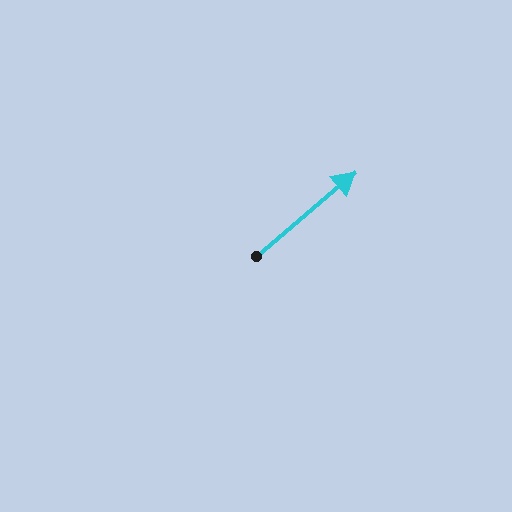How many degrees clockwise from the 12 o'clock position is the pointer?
Approximately 50 degrees.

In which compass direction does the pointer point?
Northeast.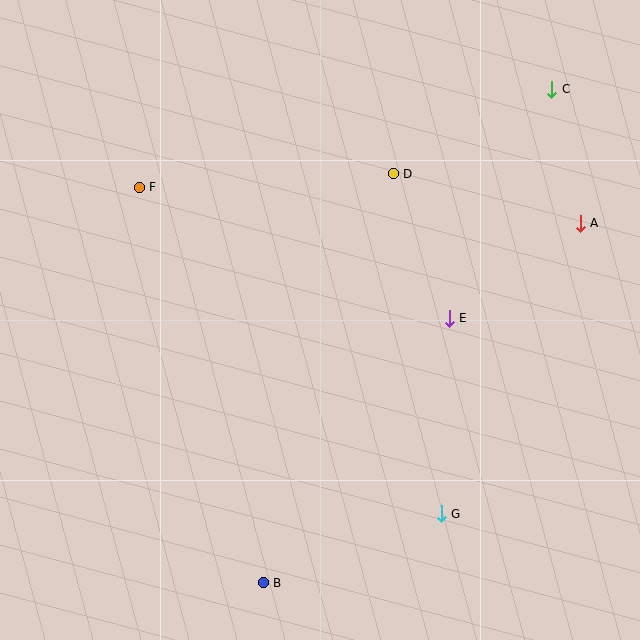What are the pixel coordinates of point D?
Point D is at (393, 174).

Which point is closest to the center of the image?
Point E at (449, 318) is closest to the center.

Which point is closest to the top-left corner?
Point F is closest to the top-left corner.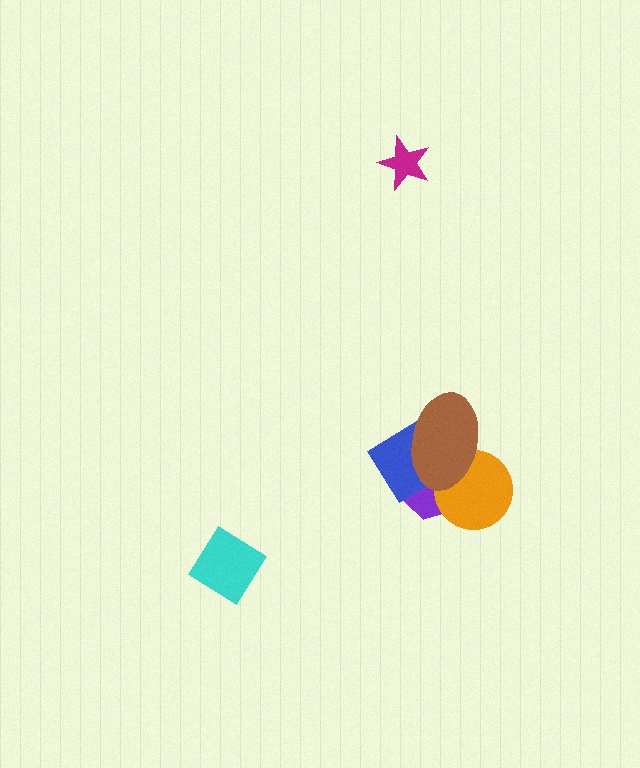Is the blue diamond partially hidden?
Yes, it is partially covered by another shape.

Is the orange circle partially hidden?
Yes, it is partially covered by another shape.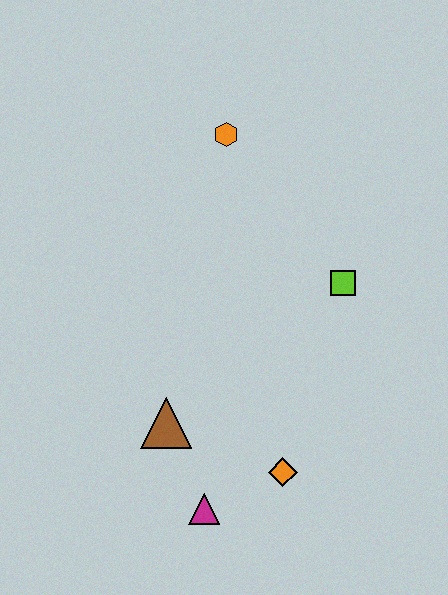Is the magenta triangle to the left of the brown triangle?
No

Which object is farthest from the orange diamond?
The orange hexagon is farthest from the orange diamond.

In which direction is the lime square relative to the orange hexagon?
The lime square is below the orange hexagon.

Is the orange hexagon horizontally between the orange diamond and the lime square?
No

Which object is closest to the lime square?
The orange hexagon is closest to the lime square.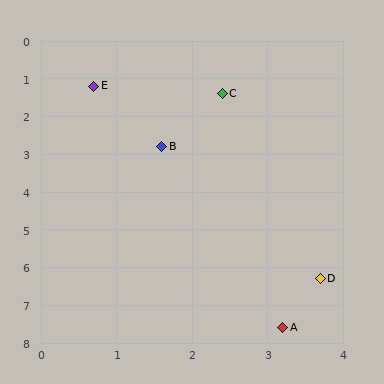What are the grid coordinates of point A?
Point A is at approximately (3.2, 7.6).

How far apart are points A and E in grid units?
Points A and E are about 6.9 grid units apart.